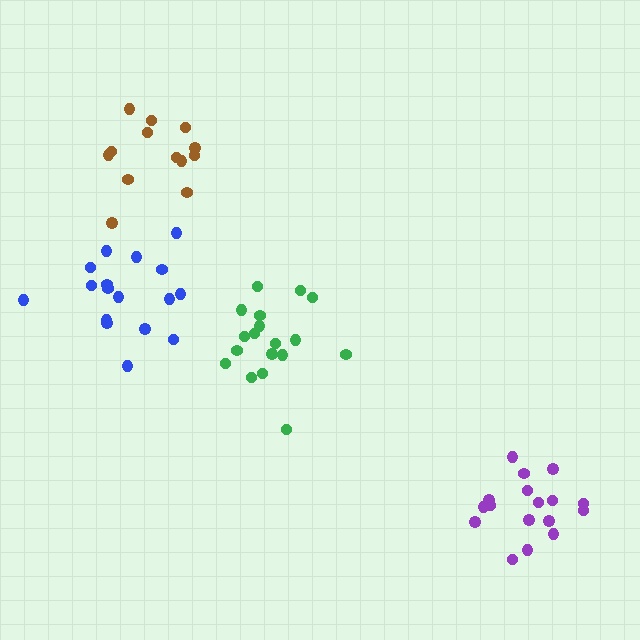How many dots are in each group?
Group 1: 13 dots, Group 2: 17 dots, Group 3: 18 dots, Group 4: 17 dots (65 total).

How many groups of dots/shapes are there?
There are 4 groups.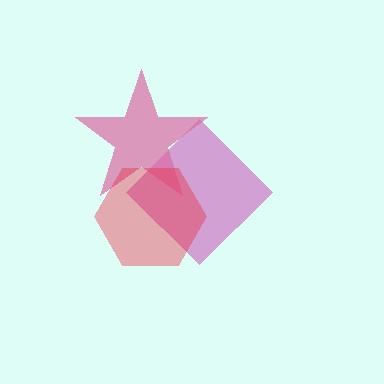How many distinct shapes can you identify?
There are 3 distinct shapes: a magenta diamond, a pink star, a red hexagon.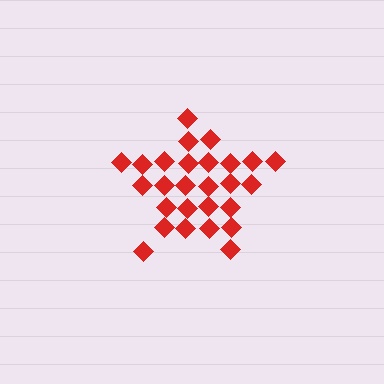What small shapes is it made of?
It is made of small diamonds.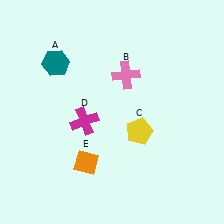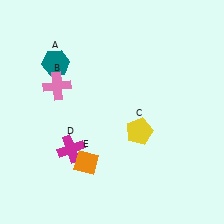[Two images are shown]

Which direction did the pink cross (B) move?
The pink cross (B) moved left.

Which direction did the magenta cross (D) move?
The magenta cross (D) moved down.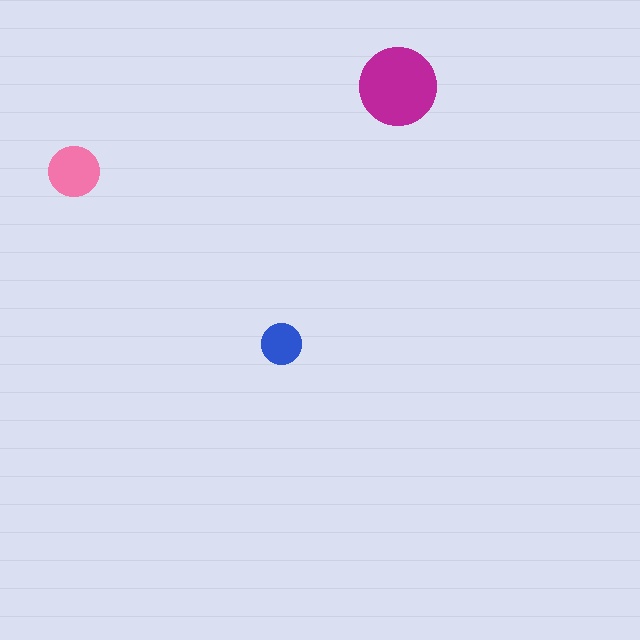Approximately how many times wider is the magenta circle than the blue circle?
About 2 times wider.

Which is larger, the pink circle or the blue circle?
The pink one.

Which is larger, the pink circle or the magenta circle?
The magenta one.